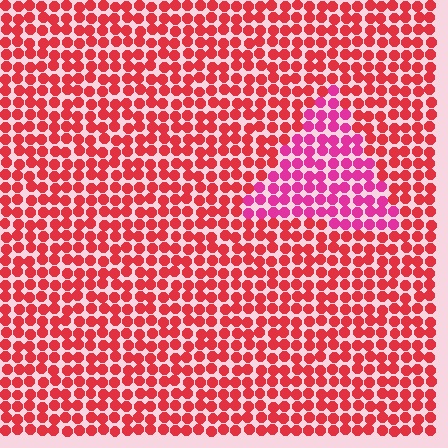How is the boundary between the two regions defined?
The boundary is defined purely by a slight shift in hue (about 33 degrees). Spacing, size, and orientation are identical on both sides.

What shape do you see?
I see a triangle.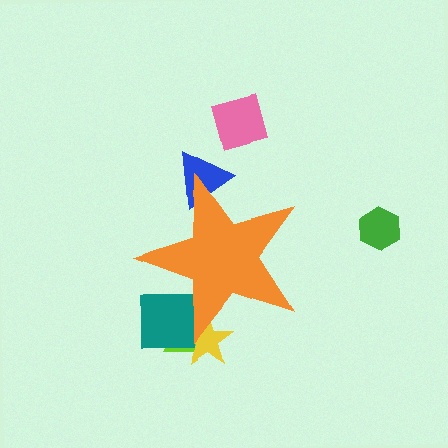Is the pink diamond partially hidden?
No, the pink diamond is fully visible.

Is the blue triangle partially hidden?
Yes, the blue triangle is partially hidden behind the orange star.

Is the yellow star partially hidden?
Yes, the yellow star is partially hidden behind the orange star.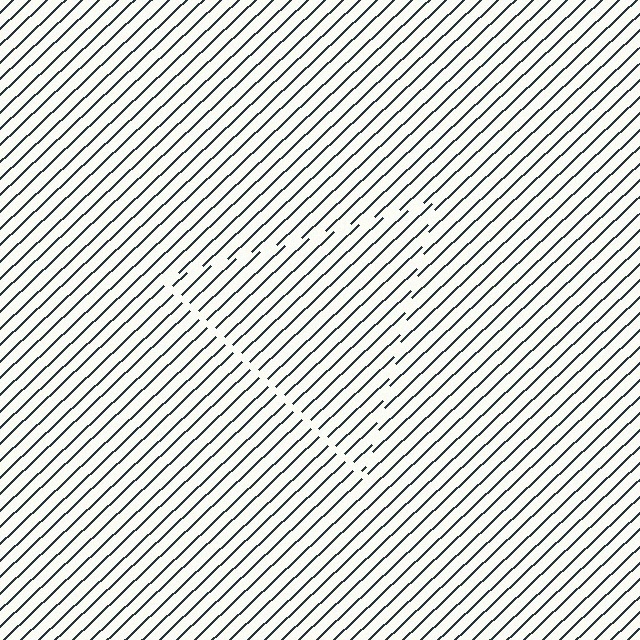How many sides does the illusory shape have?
3 sides — the line-ends trace a triangle.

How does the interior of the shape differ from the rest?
The interior of the shape contains the same grating, shifted by half a period — the contour is defined by the phase discontinuity where line-ends from the inner and outer gratings abut.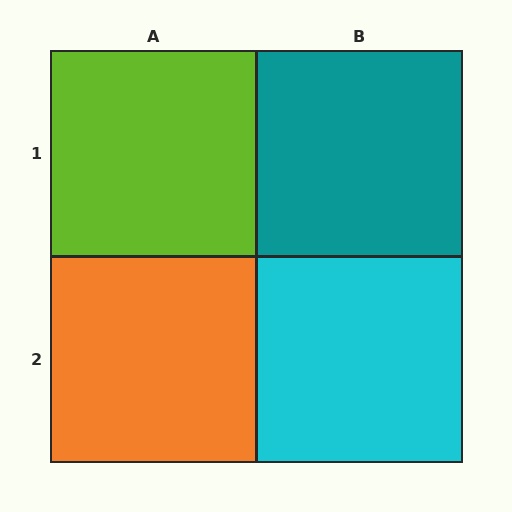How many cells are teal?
1 cell is teal.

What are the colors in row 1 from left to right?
Lime, teal.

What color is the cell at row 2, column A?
Orange.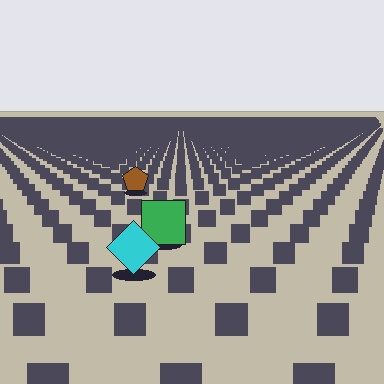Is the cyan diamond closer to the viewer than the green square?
Yes. The cyan diamond is closer — you can tell from the texture gradient: the ground texture is coarser near it.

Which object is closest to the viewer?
The cyan diamond is closest. The texture marks near it are larger and more spread out.